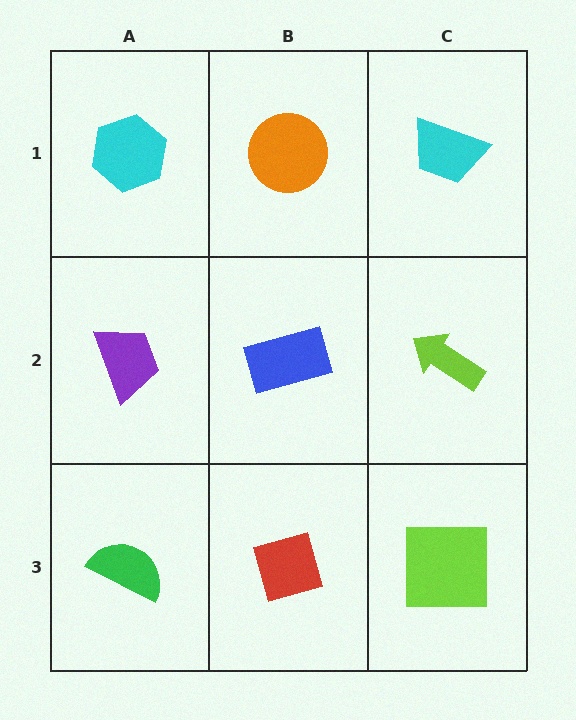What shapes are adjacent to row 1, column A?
A purple trapezoid (row 2, column A), an orange circle (row 1, column B).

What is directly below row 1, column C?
A lime arrow.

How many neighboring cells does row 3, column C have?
2.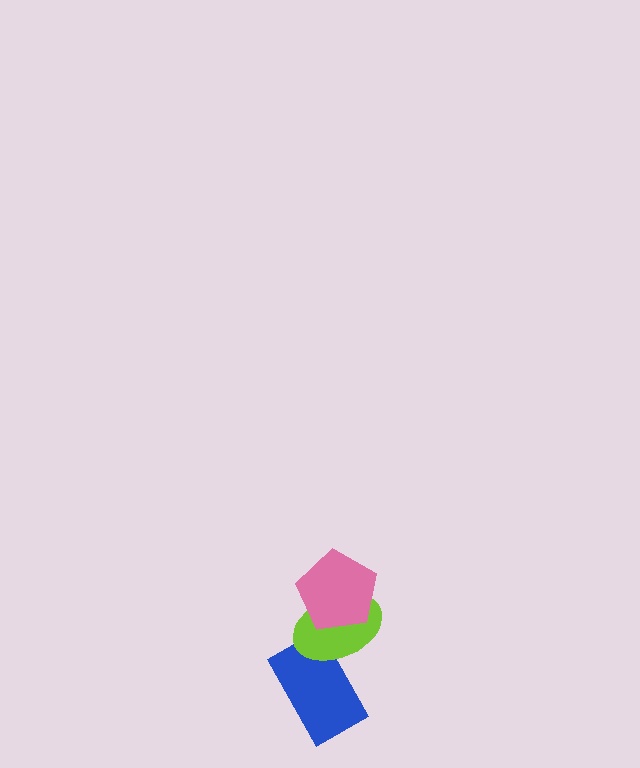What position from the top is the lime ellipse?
The lime ellipse is 2nd from the top.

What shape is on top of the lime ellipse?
The pink pentagon is on top of the lime ellipse.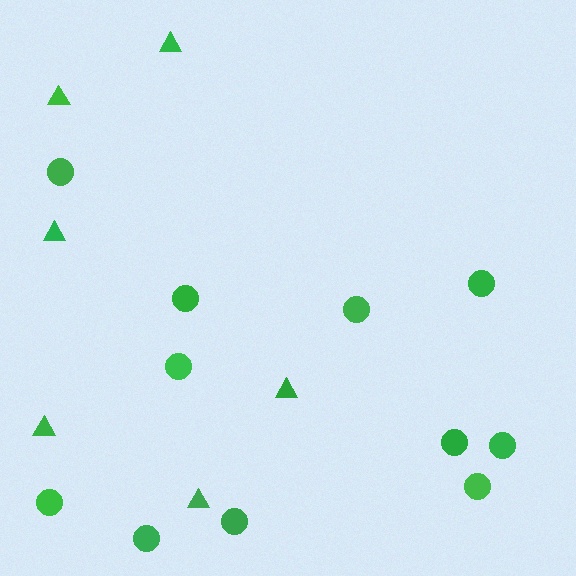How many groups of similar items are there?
There are 2 groups: one group of circles (11) and one group of triangles (6).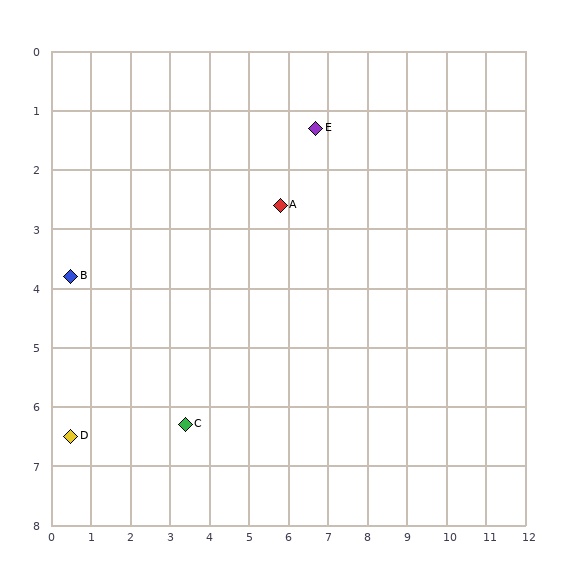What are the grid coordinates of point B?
Point B is at approximately (0.5, 3.8).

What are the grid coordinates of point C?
Point C is at approximately (3.4, 6.3).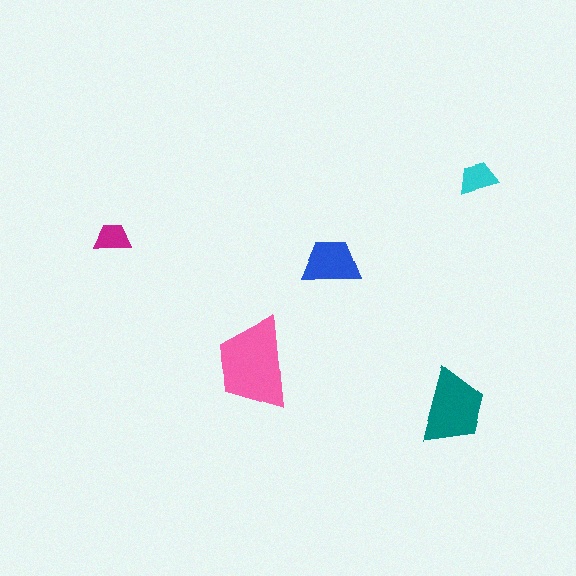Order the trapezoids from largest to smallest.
the pink one, the teal one, the blue one, the cyan one, the magenta one.